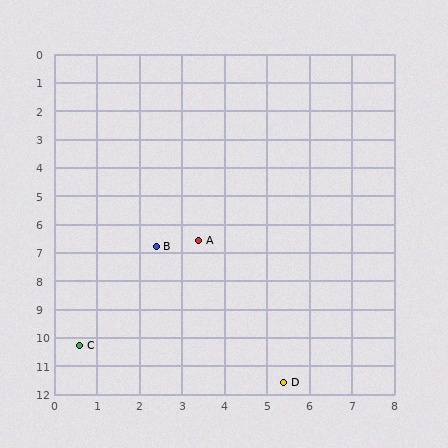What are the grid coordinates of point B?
Point B is at approximately (2.4, 6.8).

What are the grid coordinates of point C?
Point C is at approximately (0.6, 10.3).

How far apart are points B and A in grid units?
Points B and A are about 1.0 grid units apart.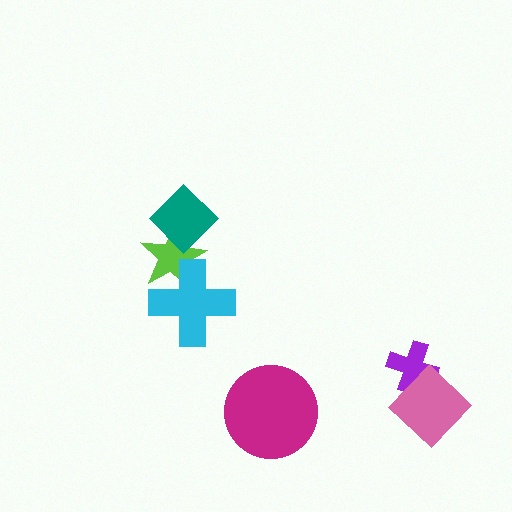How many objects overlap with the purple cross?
1 object overlaps with the purple cross.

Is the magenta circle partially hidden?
No, no other shape covers it.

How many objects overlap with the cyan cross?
1 object overlaps with the cyan cross.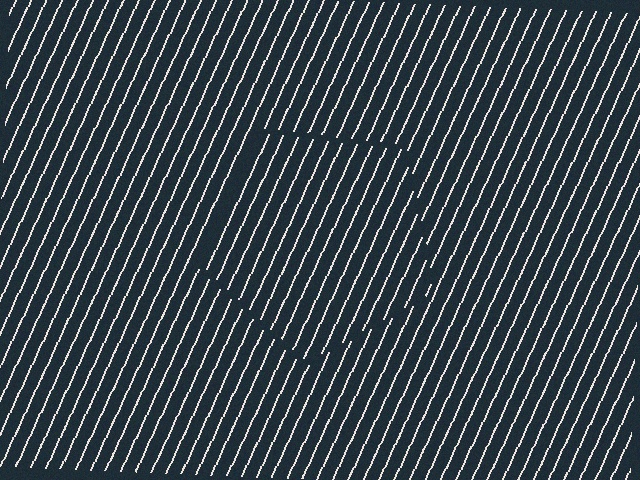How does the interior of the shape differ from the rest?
The interior of the shape contains the same grating, shifted by half a period — the contour is defined by the phase discontinuity where line-ends from the inner and outer gratings abut.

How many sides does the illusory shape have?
5 sides — the line-ends trace a pentagon.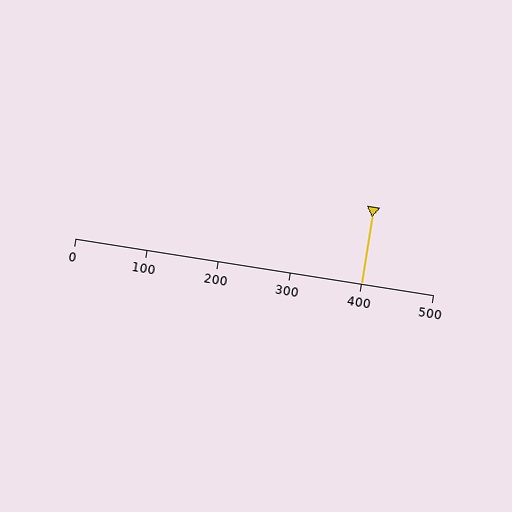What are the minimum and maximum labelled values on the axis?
The axis runs from 0 to 500.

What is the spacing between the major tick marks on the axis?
The major ticks are spaced 100 apart.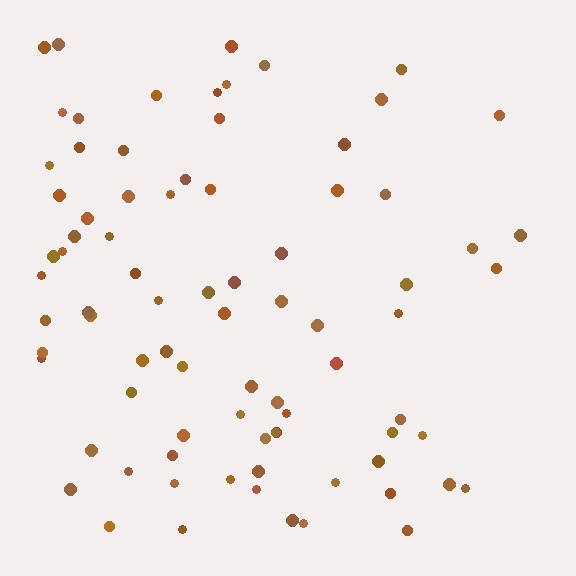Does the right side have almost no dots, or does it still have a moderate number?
Still a moderate number, just noticeably fewer than the left.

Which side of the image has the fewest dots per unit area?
The right.